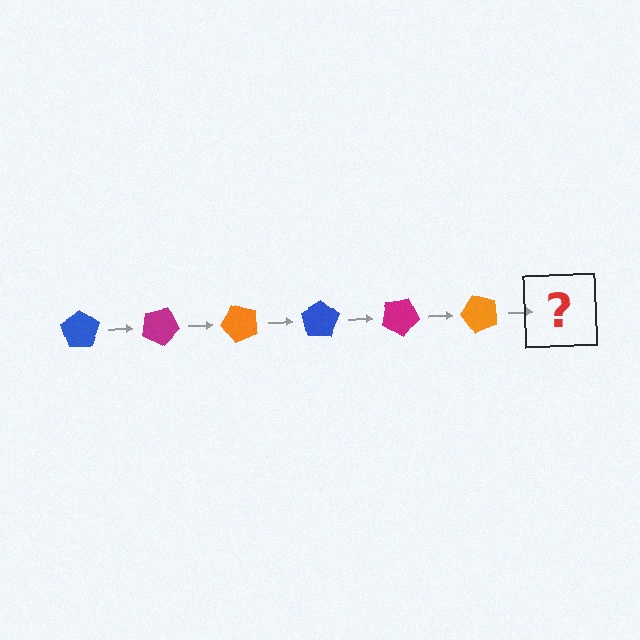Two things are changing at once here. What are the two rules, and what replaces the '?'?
The two rules are that it rotates 25 degrees each step and the color cycles through blue, magenta, and orange. The '?' should be a blue pentagon, rotated 150 degrees from the start.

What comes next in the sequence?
The next element should be a blue pentagon, rotated 150 degrees from the start.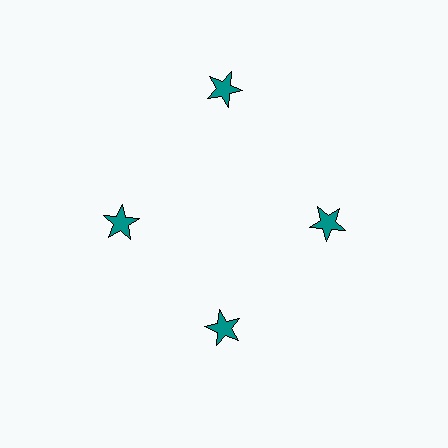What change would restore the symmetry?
The symmetry would be restored by moving it inward, back onto the ring so that all 4 stars sit at equal angles and equal distance from the center.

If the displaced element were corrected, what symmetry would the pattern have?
It would have 4-fold rotational symmetry — the pattern would map onto itself every 90 degrees.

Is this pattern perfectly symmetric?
No. The 4 teal stars are arranged in a ring, but one element near the 12 o'clock position is pushed outward from the center, breaking the 4-fold rotational symmetry.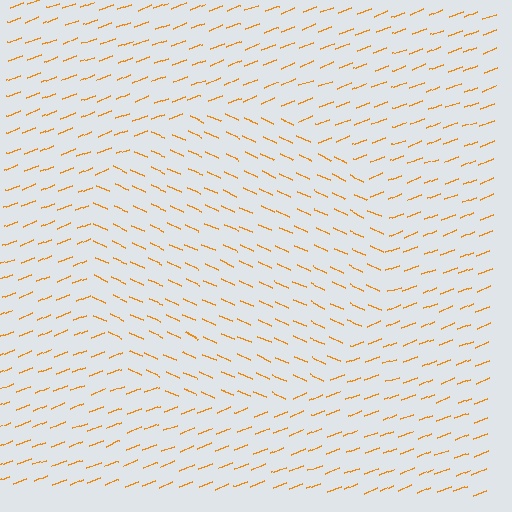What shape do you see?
I see a circle.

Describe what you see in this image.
The image is filled with small orange line segments. A circle region in the image has lines oriented differently from the surrounding lines, creating a visible texture boundary.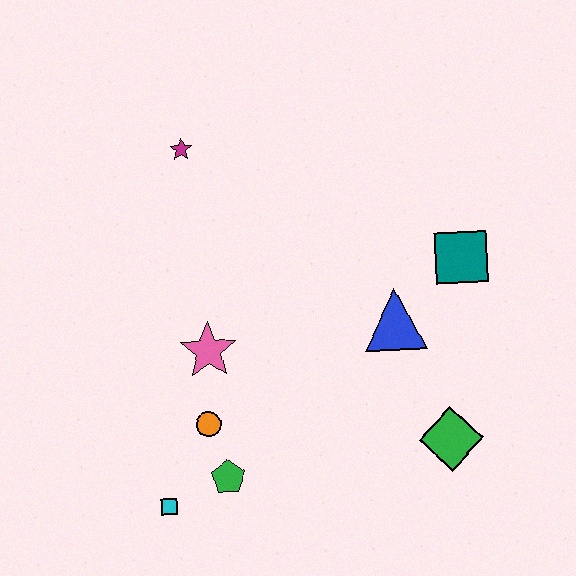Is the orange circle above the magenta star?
No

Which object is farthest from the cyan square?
The teal square is farthest from the cyan square.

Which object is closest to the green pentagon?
The orange circle is closest to the green pentagon.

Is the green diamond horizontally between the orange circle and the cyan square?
No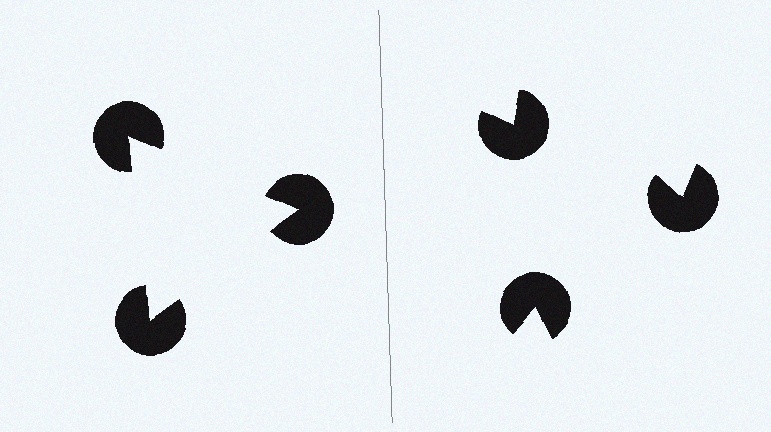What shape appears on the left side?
An illusory triangle.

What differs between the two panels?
The pac-man discs are positioned identically on both sides; only the wedge orientations differ. On the left they align to a triangle; on the right they are misaligned.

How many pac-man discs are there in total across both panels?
6 — 3 on each side.